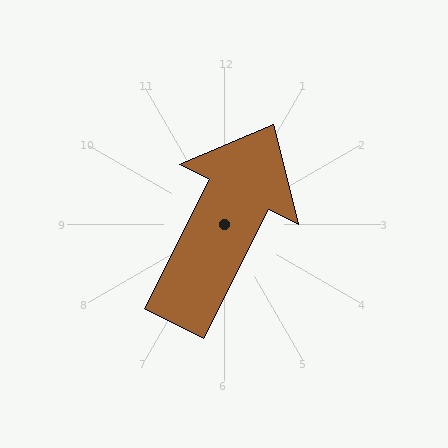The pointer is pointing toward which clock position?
Roughly 1 o'clock.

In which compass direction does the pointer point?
Northeast.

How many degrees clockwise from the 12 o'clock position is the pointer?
Approximately 27 degrees.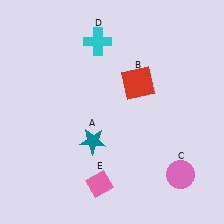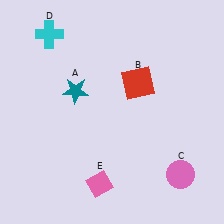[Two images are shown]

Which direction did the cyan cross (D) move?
The cyan cross (D) moved left.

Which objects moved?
The objects that moved are: the teal star (A), the cyan cross (D).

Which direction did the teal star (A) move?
The teal star (A) moved up.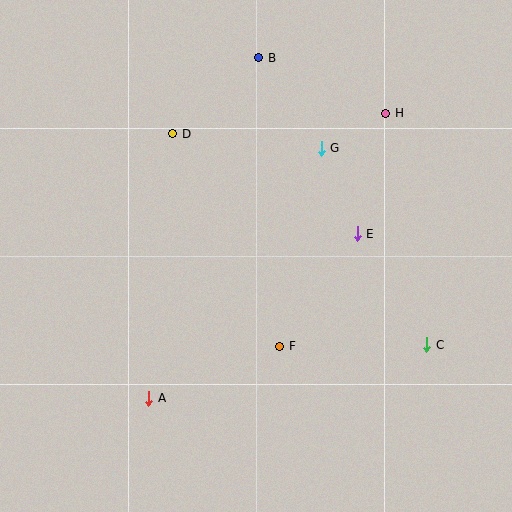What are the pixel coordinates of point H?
Point H is at (386, 113).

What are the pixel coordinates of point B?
Point B is at (259, 58).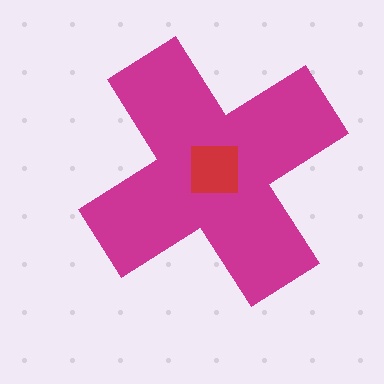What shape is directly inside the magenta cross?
The red square.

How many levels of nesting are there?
2.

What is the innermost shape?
The red square.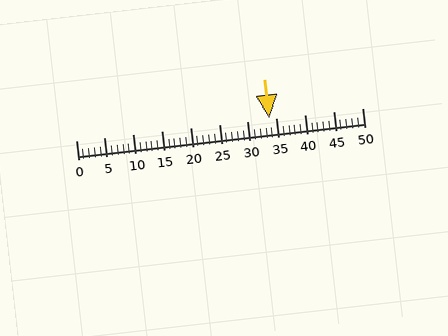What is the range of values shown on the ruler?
The ruler shows values from 0 to 50.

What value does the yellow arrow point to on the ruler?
The yellow arrow points to approximately 34.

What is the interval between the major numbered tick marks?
The major tick marks are spaced 5 units apart.